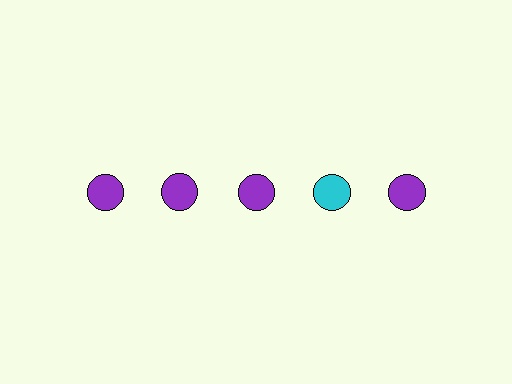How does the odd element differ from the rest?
It has a different color: cyan instead of purple.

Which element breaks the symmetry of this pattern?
The cyan circle in the top row, second from right column breaks the symmetry. All other shapes are purple circles.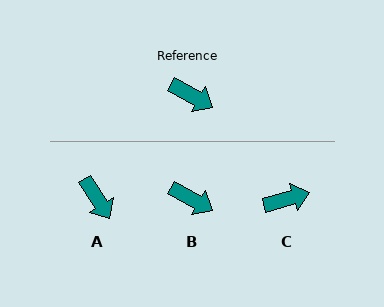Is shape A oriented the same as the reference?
No, it is off by about 28 degrees.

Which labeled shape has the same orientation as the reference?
B.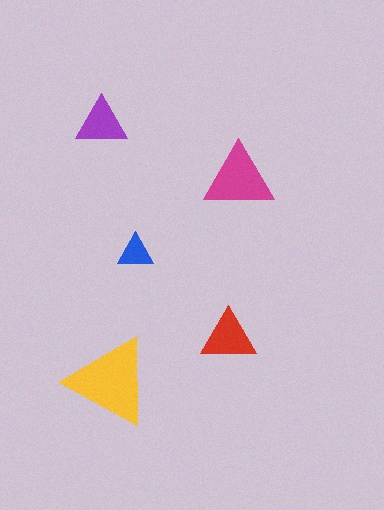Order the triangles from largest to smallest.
the yellow one, the magenta one, the red one, the purple one, the blue one.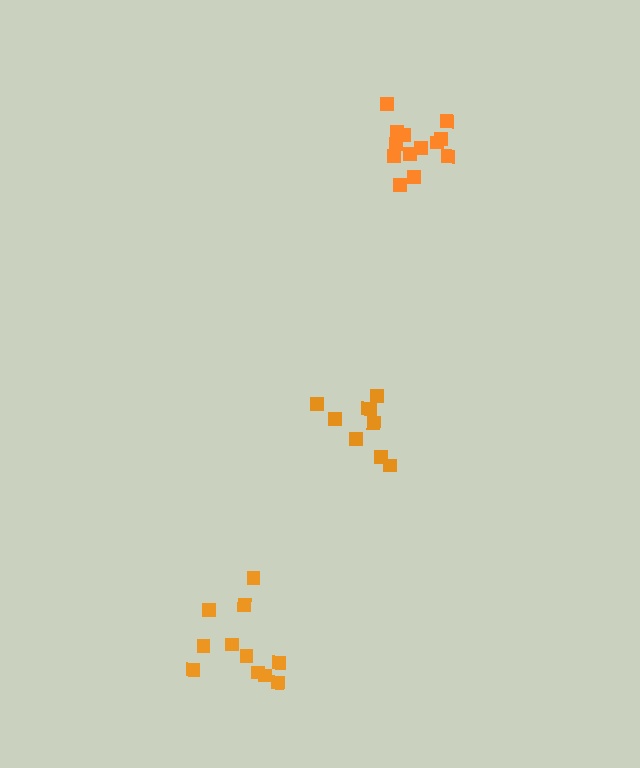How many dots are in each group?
Group 1: 13 dots, Group 2: 11 dots, Group 3: 9 dots (33 total).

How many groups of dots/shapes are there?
There are 3 groups.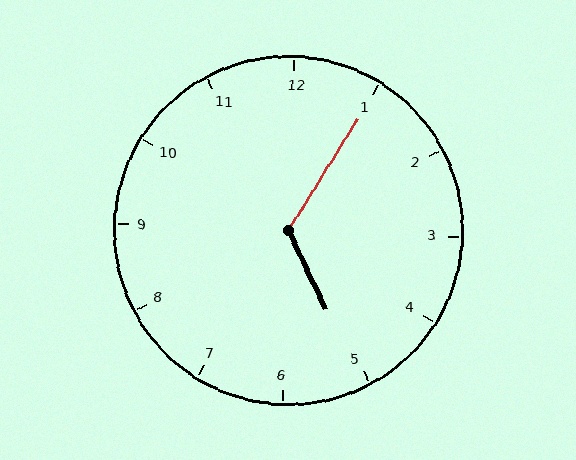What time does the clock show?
5:05.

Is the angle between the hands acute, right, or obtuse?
It is obtuse.